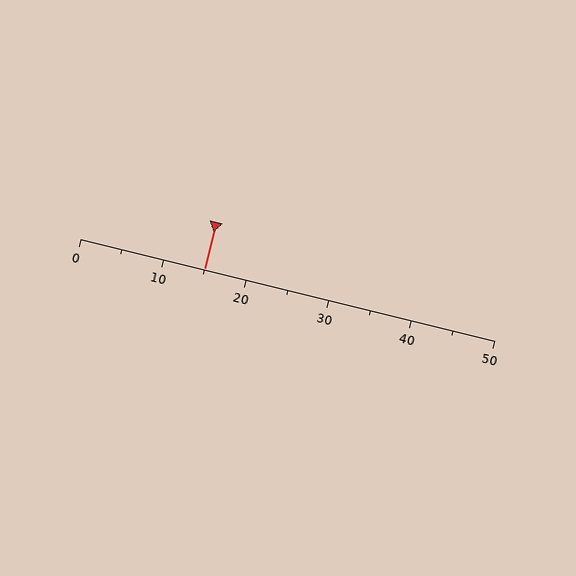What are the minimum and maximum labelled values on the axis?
The axis runs from 0 to 50.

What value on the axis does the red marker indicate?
The marker indicates approximately 15.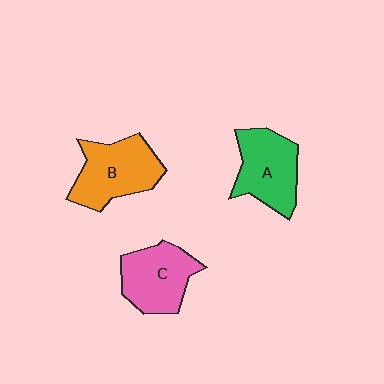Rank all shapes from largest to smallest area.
From largest to smallest: B (orange), A (green), C (pink).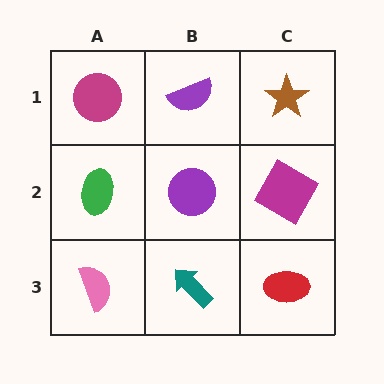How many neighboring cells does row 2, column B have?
4.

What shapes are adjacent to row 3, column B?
A purple circle (row 2, column B), a pink semicircle (row 3, column A), a red ellipse (row 3, column C).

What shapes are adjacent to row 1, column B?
A purple circle (row 2, column B), a magenta circle (row 1, column A), a brown star (row 1, column C).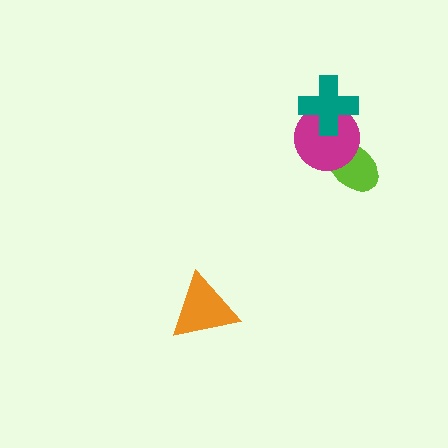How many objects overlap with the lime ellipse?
1 object overlaps with the lime ellipse.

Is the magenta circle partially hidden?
Yes, it is partially covered by another shape.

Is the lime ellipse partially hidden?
Yes, it is partially covered by another shape.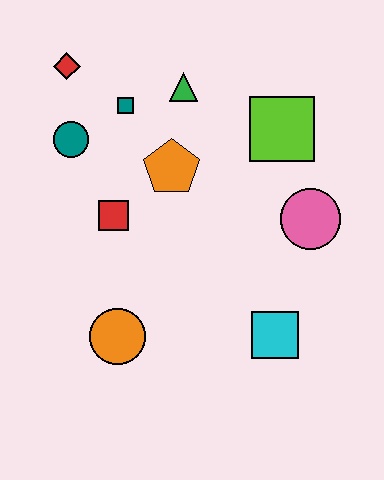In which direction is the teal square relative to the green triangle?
The teal square is to the left of the green triangle.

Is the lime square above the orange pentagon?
Yes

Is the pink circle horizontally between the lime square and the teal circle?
No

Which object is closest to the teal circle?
The teal square is closest to the teal circle.